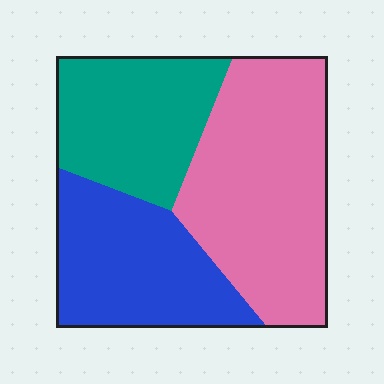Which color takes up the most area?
Pink, at roughly 45%.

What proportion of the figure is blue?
Blue takes up between a quarter and a half of the figure.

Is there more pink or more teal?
Pink.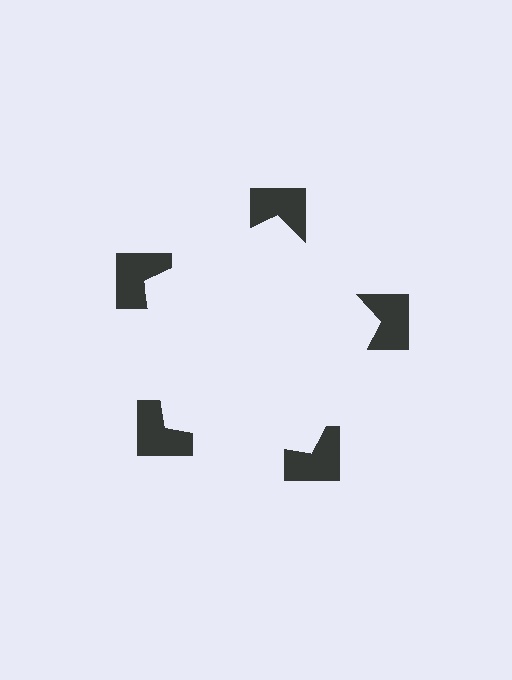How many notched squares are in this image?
There are 5 — one at each vertex of the illusory pentagon.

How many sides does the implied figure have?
5 sides.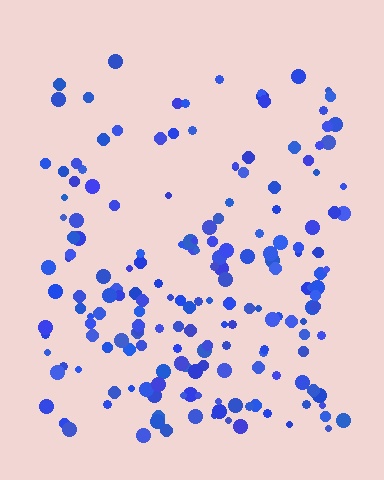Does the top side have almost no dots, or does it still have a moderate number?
Still a moderate number, just noticeably fewer than the bottom.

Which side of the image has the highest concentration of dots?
The bottom.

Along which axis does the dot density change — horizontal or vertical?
Vertical.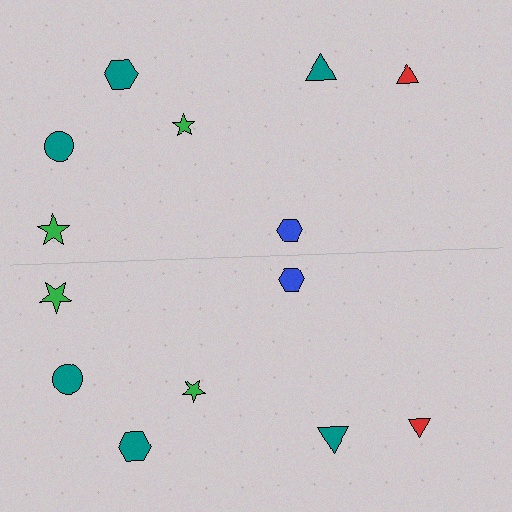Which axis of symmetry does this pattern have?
The pattern has a horizontal axis of symmetry running through the center of the image.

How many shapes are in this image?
There are 14 shapes in this image.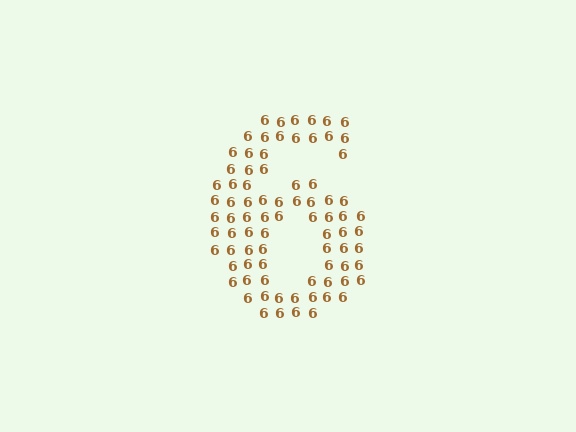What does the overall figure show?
The overall figure shows the digit 6.